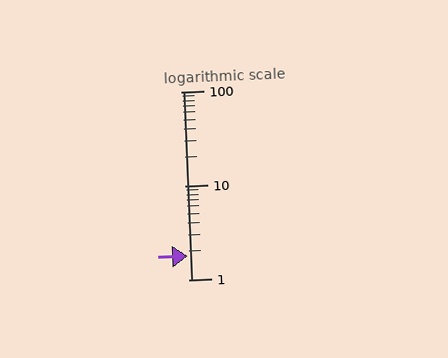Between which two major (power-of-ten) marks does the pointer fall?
The pointer is between 1 and 10.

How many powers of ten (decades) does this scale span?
The scale spans 2 decades, from 1 to 100.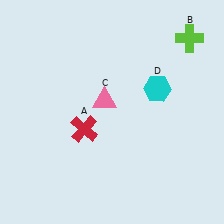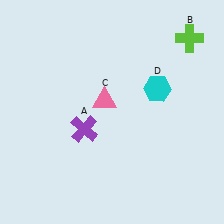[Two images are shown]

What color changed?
The cross (A) changed from red in Image 1 to purple in Image 2.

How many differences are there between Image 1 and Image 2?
There is 1 difference between the two images.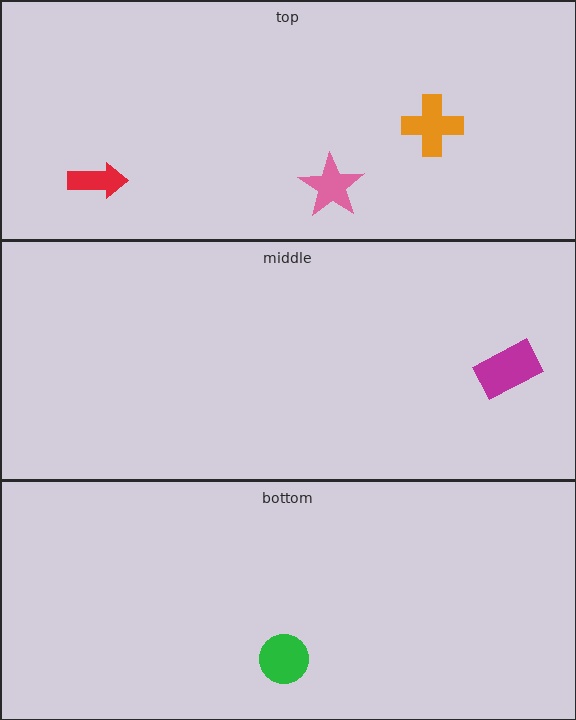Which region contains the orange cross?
The top region.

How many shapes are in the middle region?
1.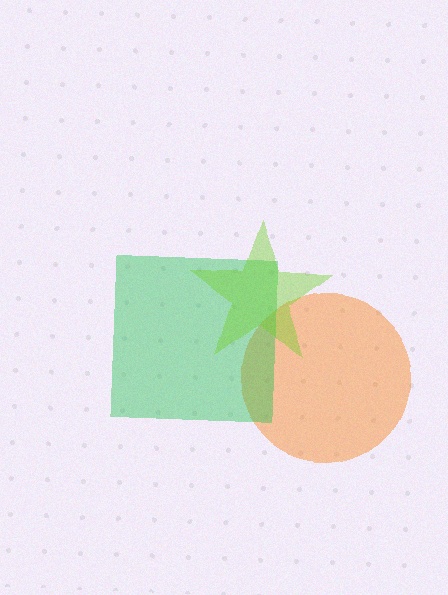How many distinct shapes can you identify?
There are 3 distinct shapes: an orange circle, a green square, a lime star.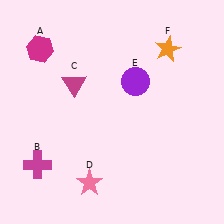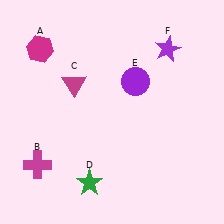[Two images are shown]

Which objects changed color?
D changed from pink to green. F changed from orange to purple.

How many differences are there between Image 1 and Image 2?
There are 2 differences between the two images.